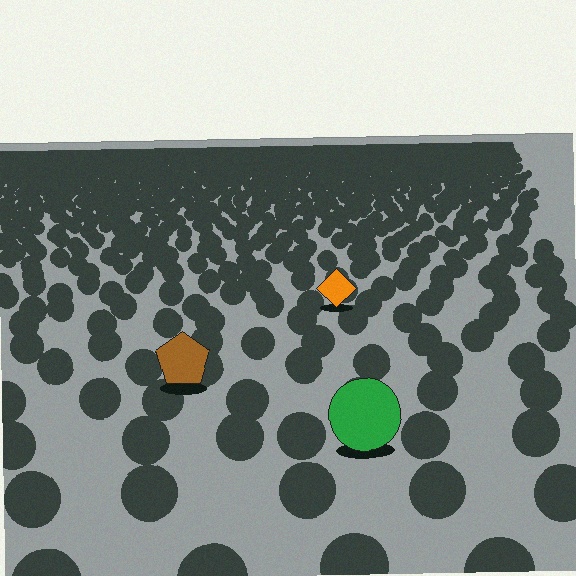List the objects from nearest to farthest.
From nearest to farthest: the green circle, the brown pentagon, the orange diamond.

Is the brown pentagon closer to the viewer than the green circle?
No. The green circle is closer — you can tell from the texture gradient: the ground texture is coarser near it.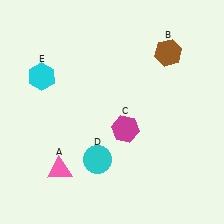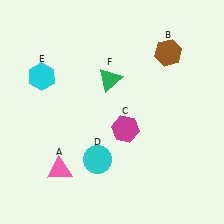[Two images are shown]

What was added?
A green triangle (F) was added in Image 2.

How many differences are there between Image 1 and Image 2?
There is 1 difference between the two images.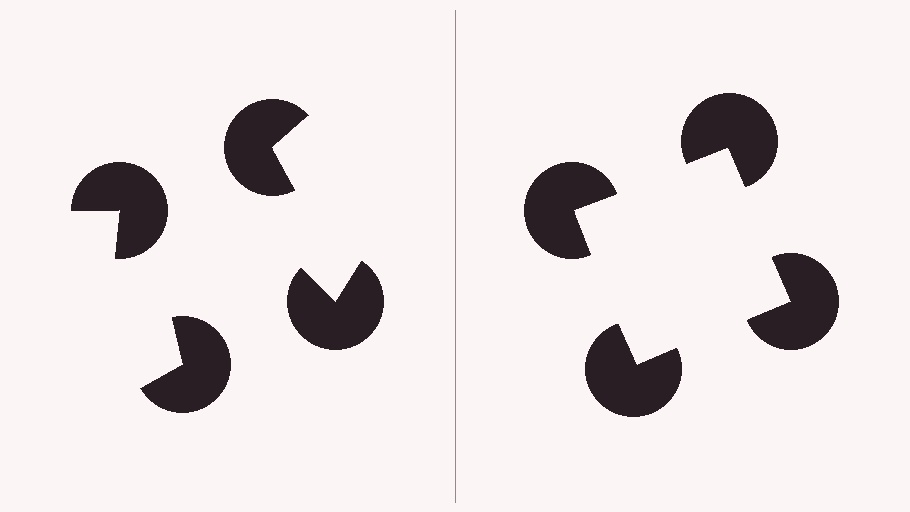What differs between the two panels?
The pac-man discs are positioned identically on both sides; only the wedge orientations differ. On the right they align to a square; on the left they are misaligned.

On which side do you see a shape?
An illusory square appears on the right side. On the left side the wedge cuts are rotated, so no coherent shape forms.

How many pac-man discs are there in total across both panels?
8 — 4 on each side.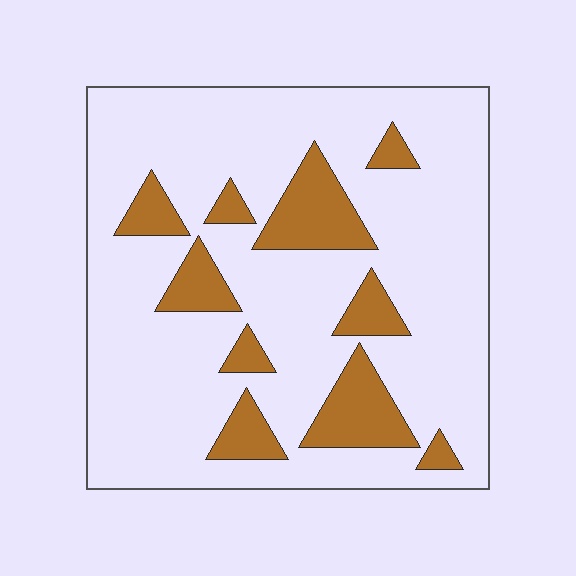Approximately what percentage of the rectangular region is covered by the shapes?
Approximately 20%.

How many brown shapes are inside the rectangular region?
10.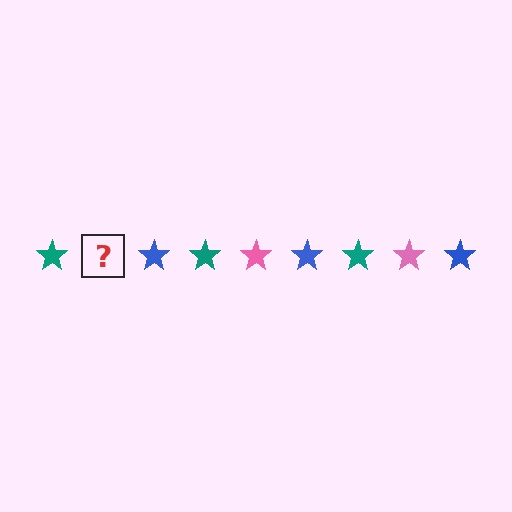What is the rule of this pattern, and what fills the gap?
The rule is that the pattern cycles through teal, pink, blue stars. The gap should be filled with a pink star.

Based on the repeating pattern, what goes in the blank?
The blank should be a pink star.